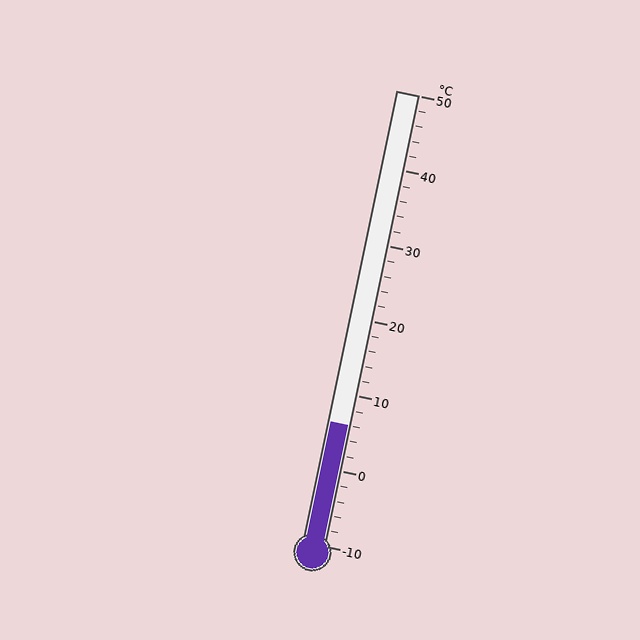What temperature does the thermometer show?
The thermometer shows approximately 6°C.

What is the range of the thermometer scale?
The thermometer scale ranges from -10°C to 50°C.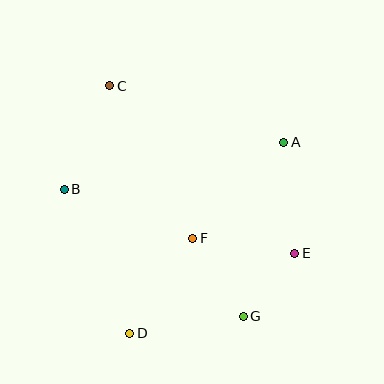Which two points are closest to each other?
Points E and G are closest to each other.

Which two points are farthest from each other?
Points C and G are farthest from each other.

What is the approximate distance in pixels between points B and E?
The distance between B and E is approximately 239 pixels.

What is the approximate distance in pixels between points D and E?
The distance between D and E is approximately 183 pixels.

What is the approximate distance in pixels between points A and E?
The distance between A and E is approximately 111 pixels.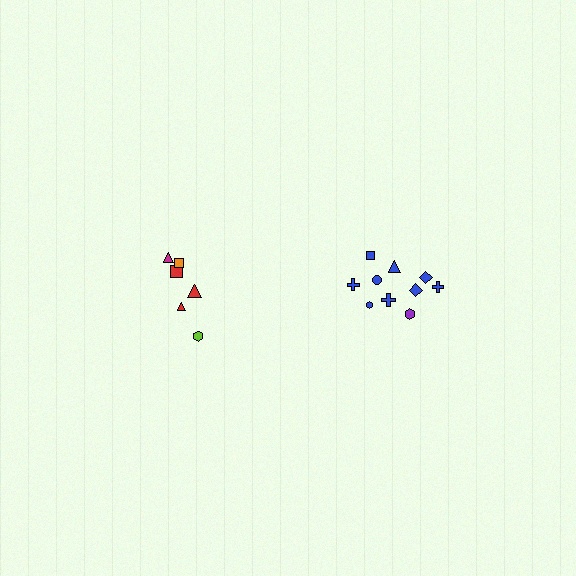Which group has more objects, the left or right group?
The right group.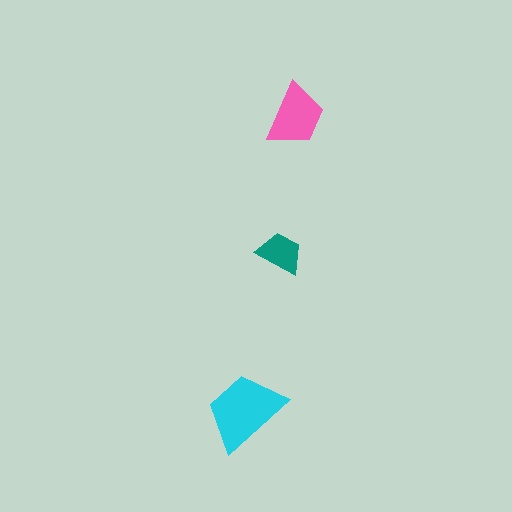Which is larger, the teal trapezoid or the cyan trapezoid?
The cyan one.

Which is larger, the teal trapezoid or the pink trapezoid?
The pink one.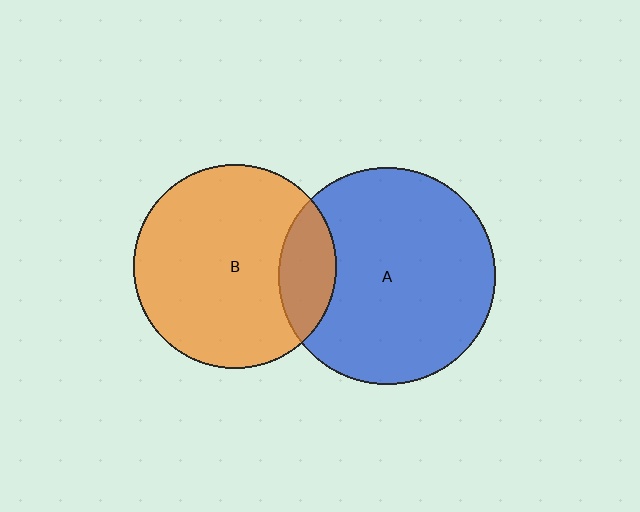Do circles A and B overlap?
Yes.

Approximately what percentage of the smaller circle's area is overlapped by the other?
Approximately 15%.